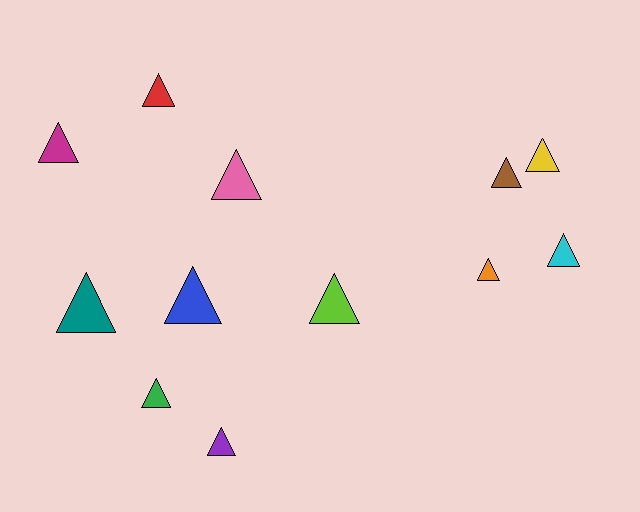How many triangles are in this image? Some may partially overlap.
There are 12 triangles.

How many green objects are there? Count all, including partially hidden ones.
There is 1 green object.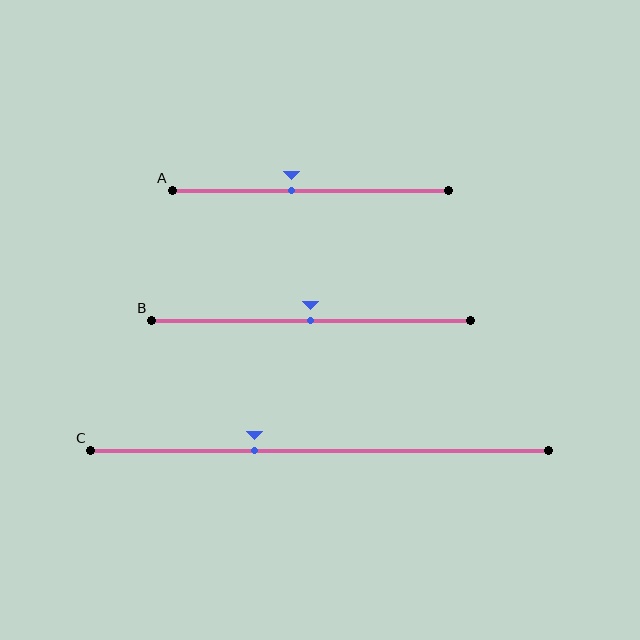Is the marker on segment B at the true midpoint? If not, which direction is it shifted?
Yes, the marker on segment B is at the true midpoint.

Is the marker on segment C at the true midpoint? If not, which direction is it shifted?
No, the marker on segment C is shifted to the left by about 14% of the segment length.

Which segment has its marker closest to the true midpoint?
Segment B has its marker closest to the true midpoint.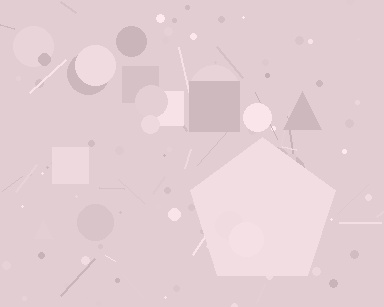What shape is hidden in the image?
A pentagon is hidden in the image.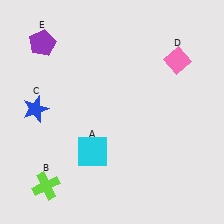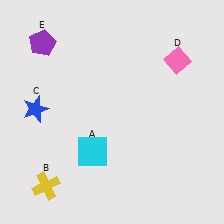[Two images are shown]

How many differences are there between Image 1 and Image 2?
There is 1 difference between the two images.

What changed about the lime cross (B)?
In Image 1, B is lime. In Image 2, it changed to yellow.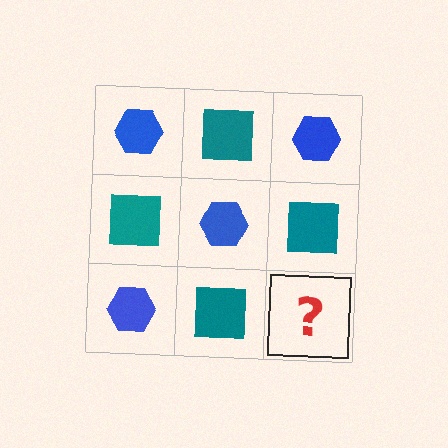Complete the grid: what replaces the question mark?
The question mark should be replaced with a blue hexagon.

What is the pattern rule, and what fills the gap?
The rule is that it alternates blue hexagon and teal square in a checkerboard pattern. The gap should be filled with a blue hexagon.